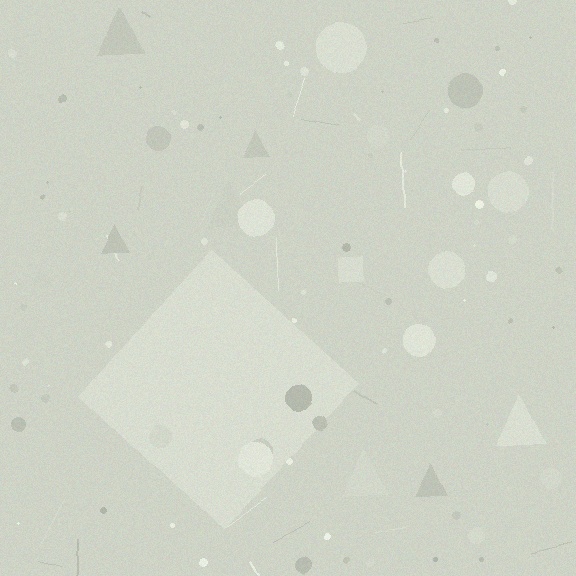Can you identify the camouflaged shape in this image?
The camouflaged shape is a diamond.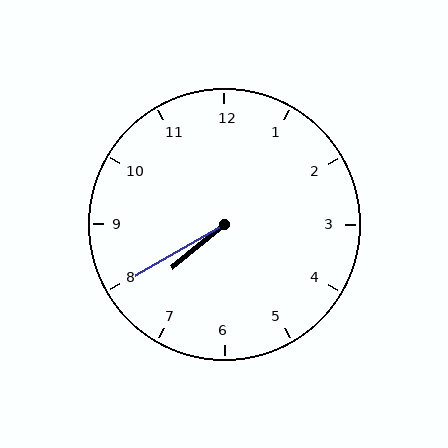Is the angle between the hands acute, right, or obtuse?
It is acute.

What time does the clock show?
7:40.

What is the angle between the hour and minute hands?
Approximately 10 degrees.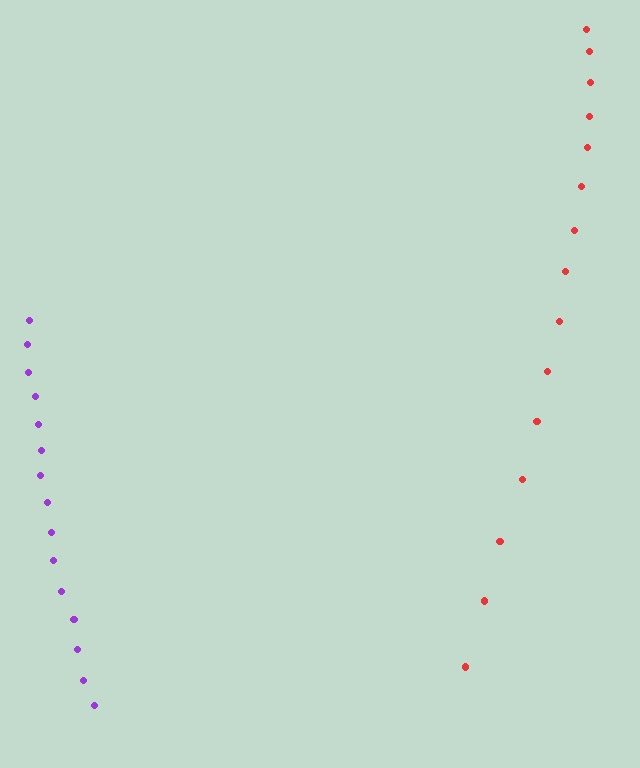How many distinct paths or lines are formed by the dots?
There are 2 distinct paths.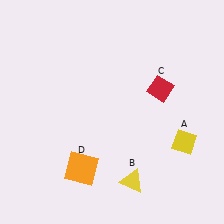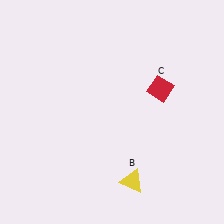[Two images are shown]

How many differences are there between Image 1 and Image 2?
There are 2 differences between the two images.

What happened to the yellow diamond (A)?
The yellow diamond (A) was removed in Image 2. It was in the bottom-right area of Image 1.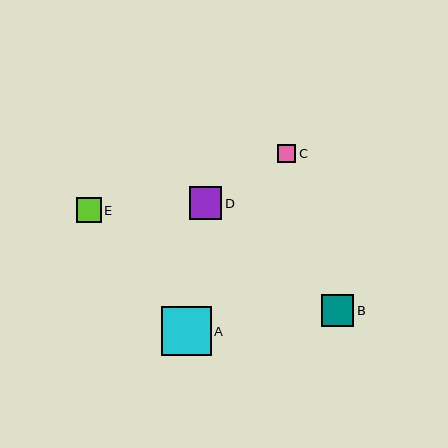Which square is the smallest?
Square C is the smallest with a size of approximately 19 pixels.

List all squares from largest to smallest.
From largest to smallest: A, D, B, E, C.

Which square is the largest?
Square A is the largest with a size of approximately 49 pixels.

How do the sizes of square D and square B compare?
Square D and square B are approximately the same size.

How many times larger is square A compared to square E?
Square A is approximately 2.0 times the size of square E.